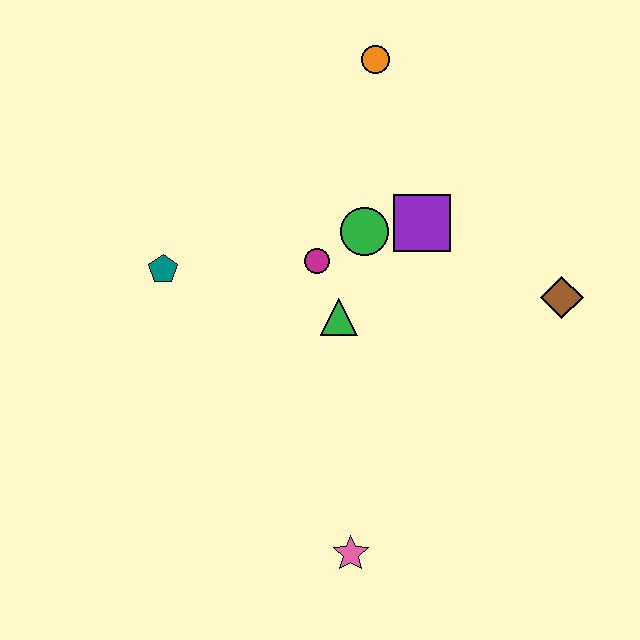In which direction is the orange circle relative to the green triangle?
The orange circle is above the green triangle.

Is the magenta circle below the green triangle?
No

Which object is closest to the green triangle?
The magenta circle is closest to the green triangle.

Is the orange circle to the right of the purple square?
No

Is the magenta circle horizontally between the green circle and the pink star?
No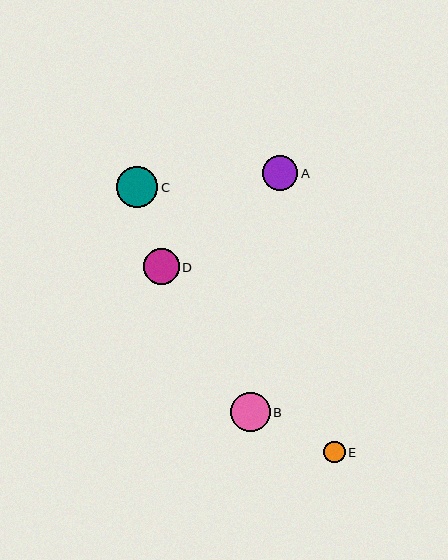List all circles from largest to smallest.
From largest to smallest: C, B, D, A, E.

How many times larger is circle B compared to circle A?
Circle B is approximately 1.1 times the size of circle A.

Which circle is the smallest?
Circle E is the smallest with a size of approximately 22 pixels.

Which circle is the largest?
Circle C is the largest with a size of approximately 42 pixels.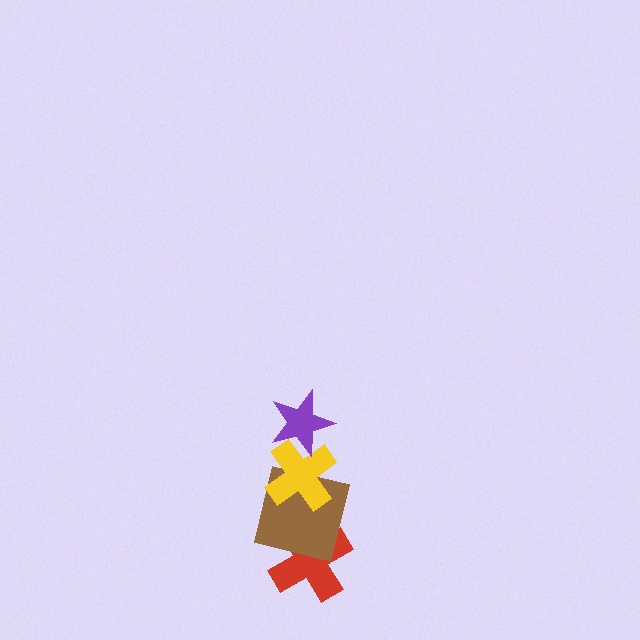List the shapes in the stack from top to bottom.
From top to bottom: the purple star, the yellow cross, the brown square, the red cross.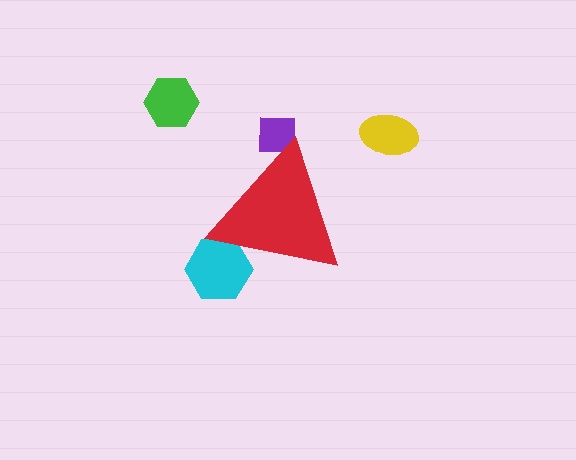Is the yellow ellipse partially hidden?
No, the yellow ellipse is fully visible.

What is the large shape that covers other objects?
A red triangle.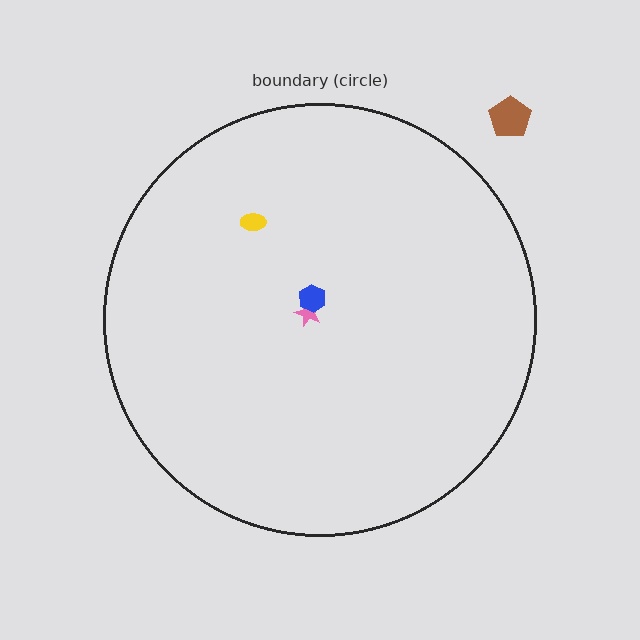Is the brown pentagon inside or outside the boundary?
Outside.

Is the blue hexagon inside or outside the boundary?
Inside.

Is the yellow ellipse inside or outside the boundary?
Inside.